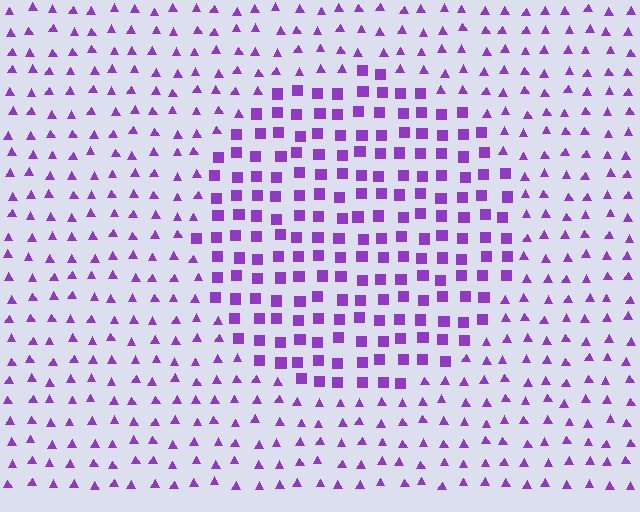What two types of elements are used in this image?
The image uses squares inside the circle region and triangles outside it.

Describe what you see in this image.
The image is filled with small purple elements arranged in a uniform grid. A circle-shaped region contains squares, while the surrounding area contains triangles. The boundary is defined purely by the change in element shape.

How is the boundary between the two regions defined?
The boundary is defined by a change in element shape: squares inside vs. triangles outside. All elements share the same color and spacing.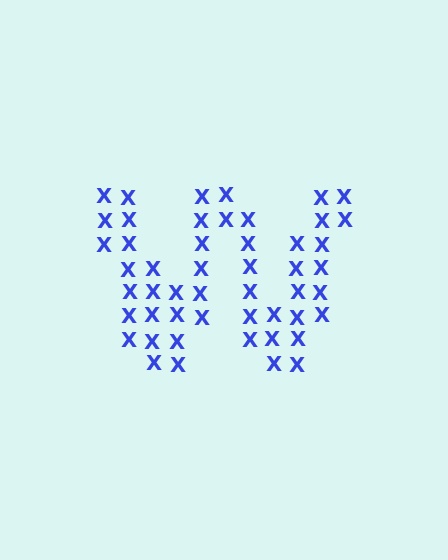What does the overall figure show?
The overall figure shows the letter W.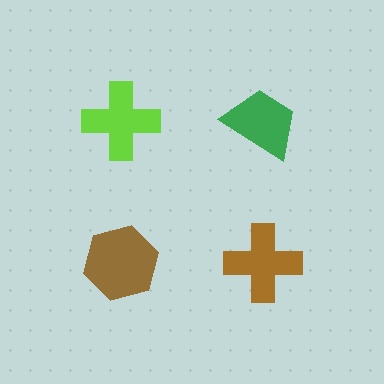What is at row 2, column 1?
A brown hexagon.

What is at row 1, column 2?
A green trapezoid.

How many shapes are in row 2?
2 shapes.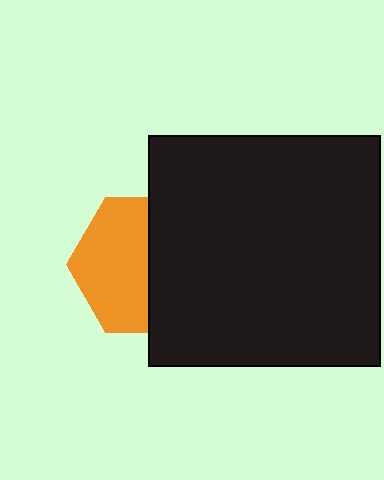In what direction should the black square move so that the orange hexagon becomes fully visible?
The black square should move right. That is the shortest direction to clear the overlap and leave the orange hexagon fully visible.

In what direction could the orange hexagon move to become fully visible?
The orange hexagon could move left. That would shift it out from behind the black square entirely.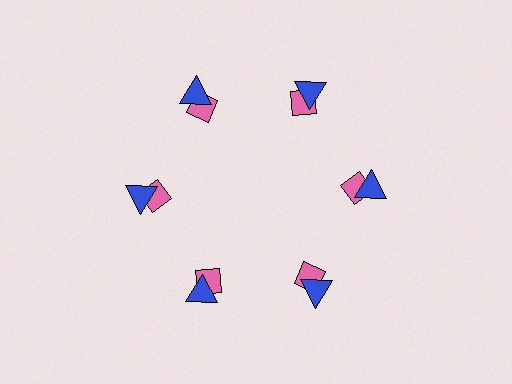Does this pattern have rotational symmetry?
Yes, this pattern has 6-fold rotational symmetry. It looks the same after rotating 60 degrees around the center.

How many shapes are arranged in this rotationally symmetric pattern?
There are 12 shapes, arranged in 6 groups of 2.